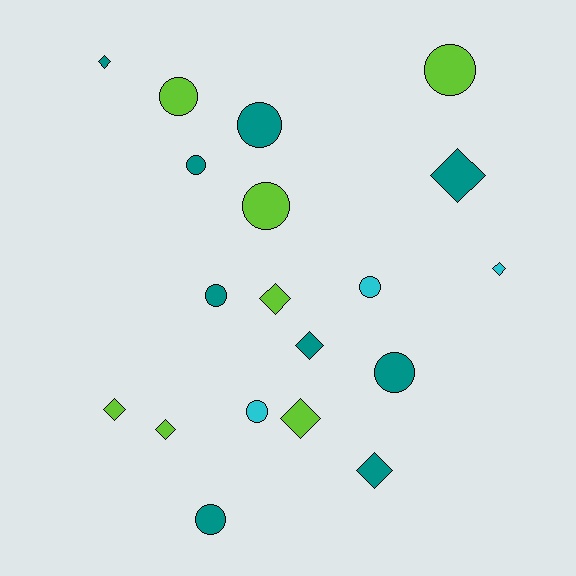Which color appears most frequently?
Teal, with 9 objects.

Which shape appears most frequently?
Circle, with 10 objects.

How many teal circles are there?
There are 5 teal circles.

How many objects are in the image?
There are 19 objects.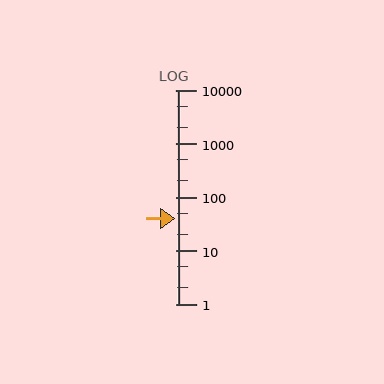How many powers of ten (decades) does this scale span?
The scale spans 4 decades, from 1 to 10000.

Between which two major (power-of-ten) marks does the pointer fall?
The pointer is between 10 and 100.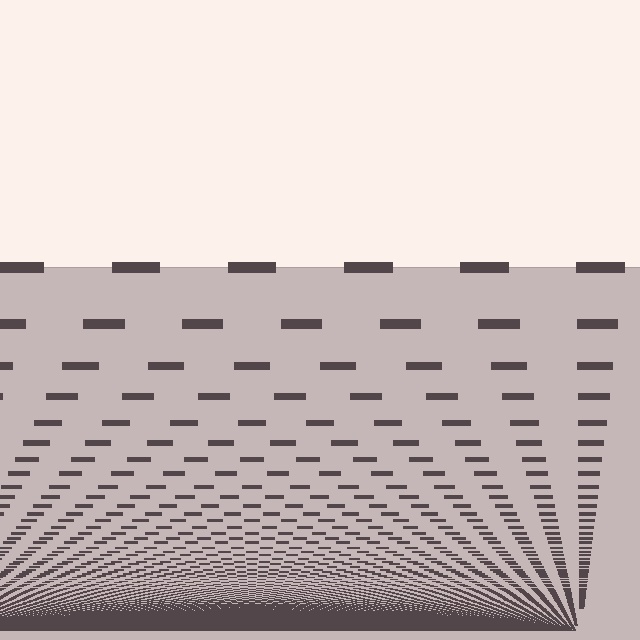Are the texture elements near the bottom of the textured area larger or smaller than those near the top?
Smaller. The gradient is inverted — elements near the bottom are smaller and denser.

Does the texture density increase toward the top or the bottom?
Density increases toward the bottom.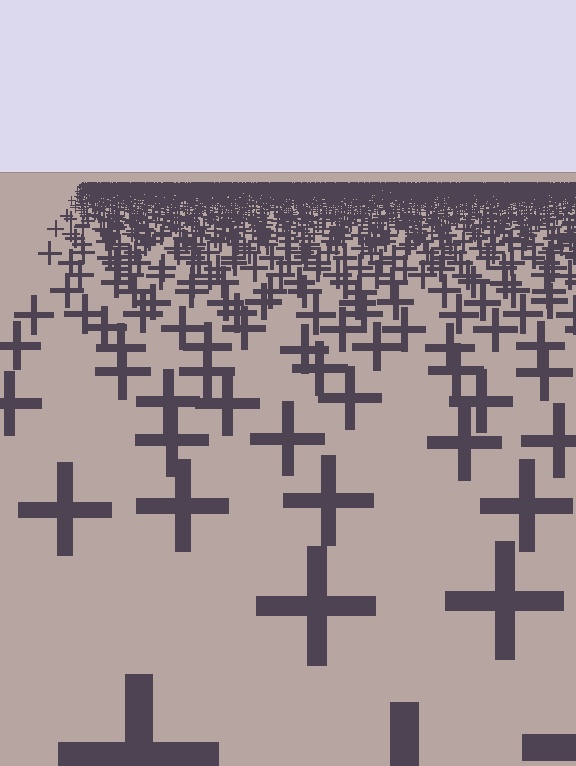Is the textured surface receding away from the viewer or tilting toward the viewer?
The surface is receding away from the viewer. Texture elements get smaller and denser toward the top.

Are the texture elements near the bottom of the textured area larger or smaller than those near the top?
Larger. Near the bottom, elements are closer to the viewer and appear at a bigger on-screen size.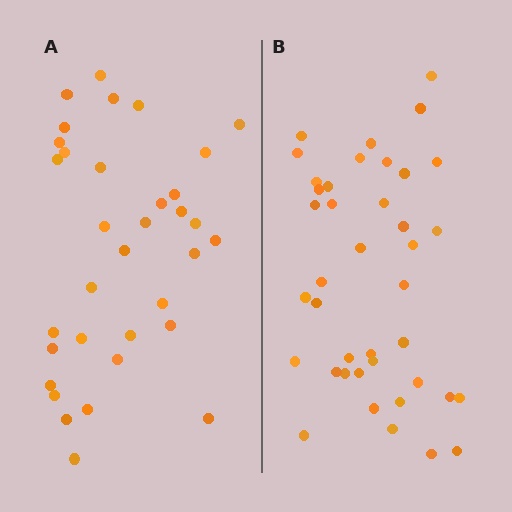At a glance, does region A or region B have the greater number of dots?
Region B (the right region) has more dots.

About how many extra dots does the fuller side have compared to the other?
Region B has about 6 more dots than region A.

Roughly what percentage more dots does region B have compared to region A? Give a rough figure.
About 20% more.